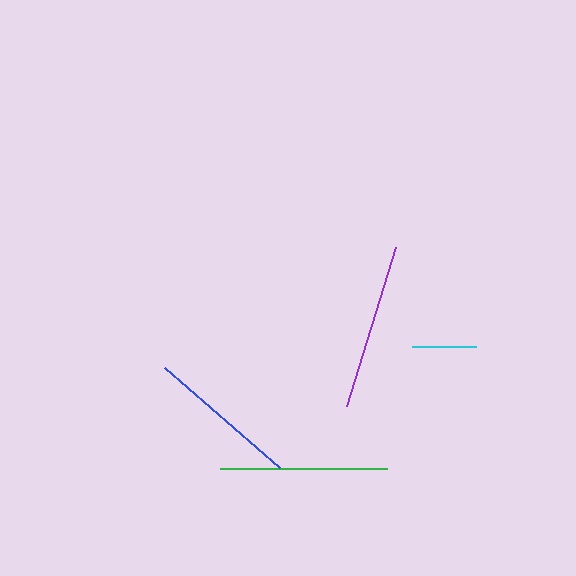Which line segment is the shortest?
The cyan line is the shortest at approximately 64 pixels.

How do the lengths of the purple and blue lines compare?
The purple and blue lines are approximately the same length.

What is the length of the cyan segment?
The cyan segment is approximately 64 pixels long.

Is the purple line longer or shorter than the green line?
The green line is longer than the purple line.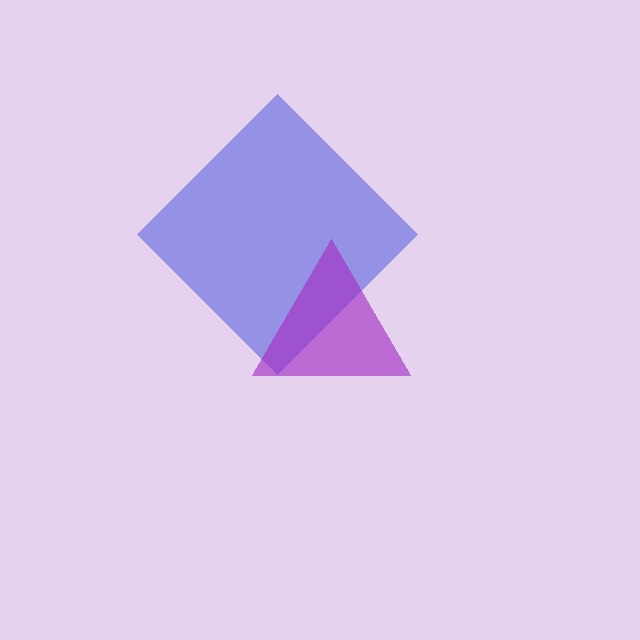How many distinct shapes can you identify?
There are 2 distinct shapes: a blue diamond, a purple triangle.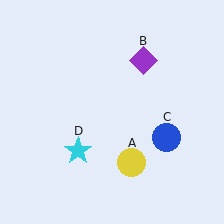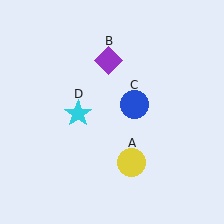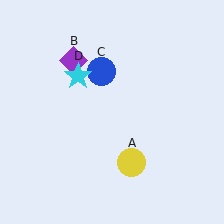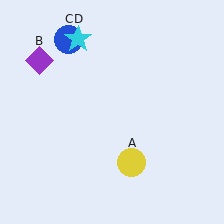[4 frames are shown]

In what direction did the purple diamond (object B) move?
The purple diamond (object B) moved left.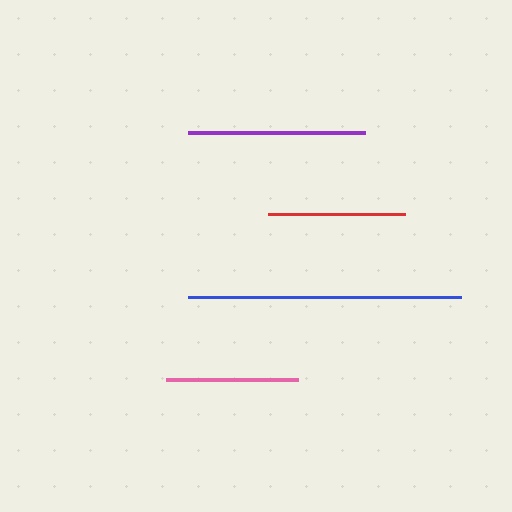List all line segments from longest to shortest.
From longest to shortest: blue, purple, red, pink.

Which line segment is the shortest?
The pink line is the shortest at approximately 132 pixels.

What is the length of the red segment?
The red segment is approximately 137 pixels long.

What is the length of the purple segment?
The purple segment is approximately 176 pixels long.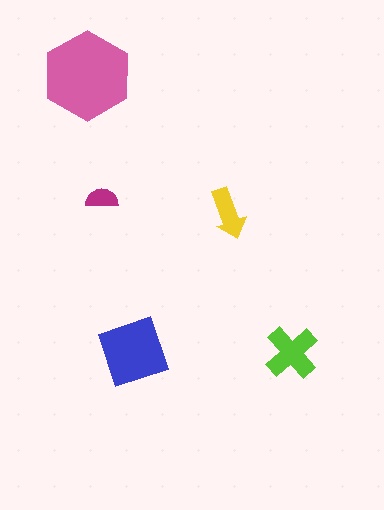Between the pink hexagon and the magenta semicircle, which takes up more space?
The pink hexagon.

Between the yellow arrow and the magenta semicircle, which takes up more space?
The yellow arrow.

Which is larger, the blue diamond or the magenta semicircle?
The blue diamond.